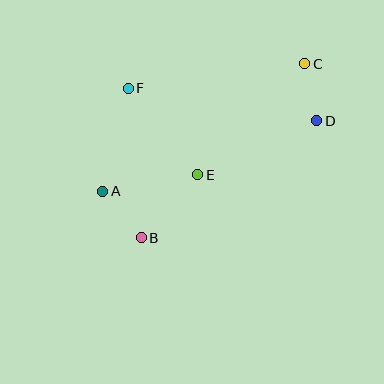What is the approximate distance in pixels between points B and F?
The distance between B and F is approximately 150 pixels.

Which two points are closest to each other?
Points C and D are closest to each other.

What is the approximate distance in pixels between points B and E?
The distance between B and E is approximately 85 pixels.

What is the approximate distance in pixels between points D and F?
The distance between D and F is approximately 191 pixels.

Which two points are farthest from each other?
Points B and C are farthest from each other.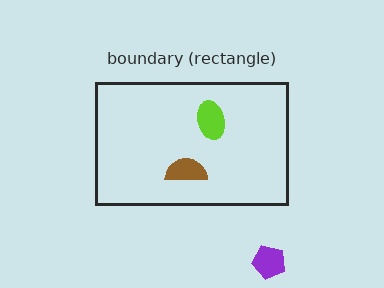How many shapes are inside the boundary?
2 inside, 1 outside.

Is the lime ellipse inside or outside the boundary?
Inside.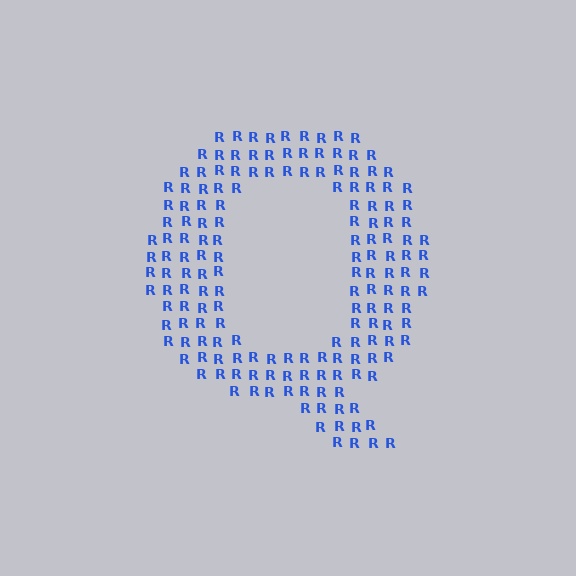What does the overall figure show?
The overall figure shows the letter Q.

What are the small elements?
The small elements are letter R's.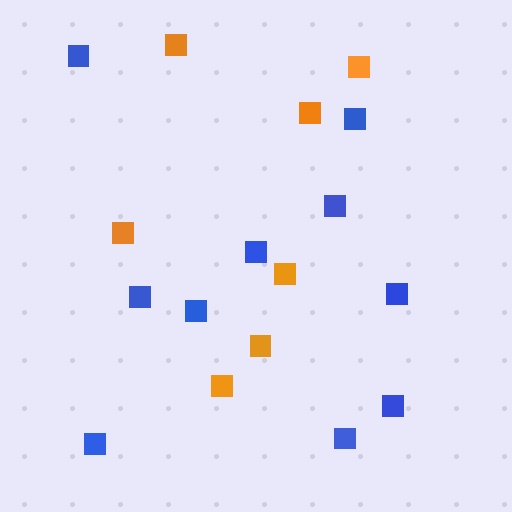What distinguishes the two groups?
There are 2 groups: one group of blue squares (10) and one group of orange squares (7).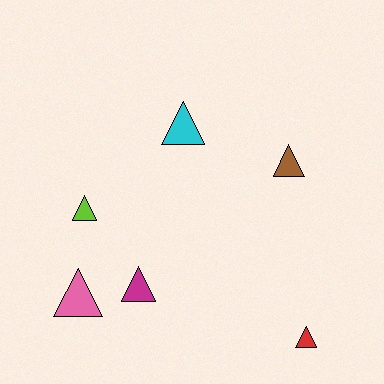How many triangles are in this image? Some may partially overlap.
There are 6 triangles.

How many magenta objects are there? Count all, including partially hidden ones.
There is 1 magenta object.